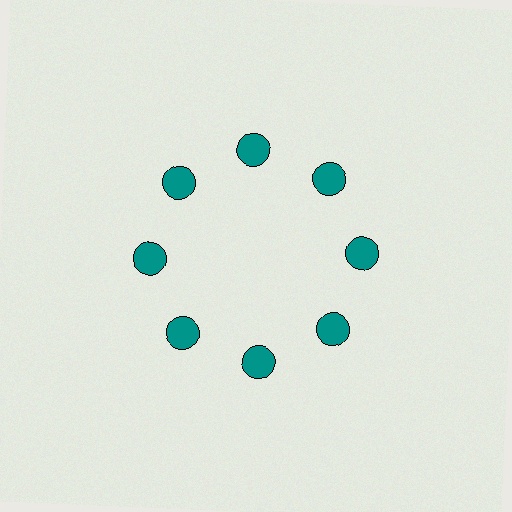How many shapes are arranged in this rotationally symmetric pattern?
There are 8 shapes, arranged in 8 groups of 1.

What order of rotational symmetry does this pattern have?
This pattern has 8-fold rotational symmetry.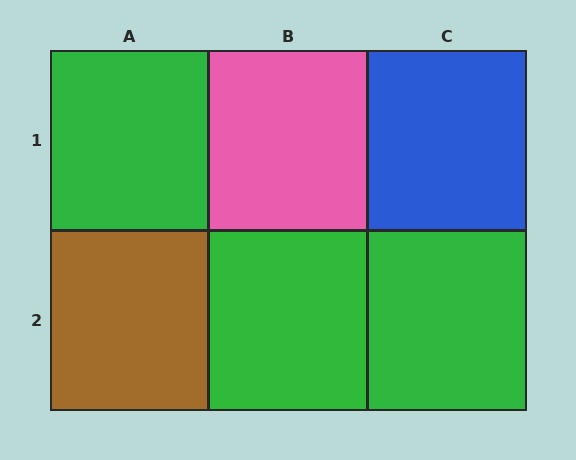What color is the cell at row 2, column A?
Brown.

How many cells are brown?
1 cell is brown.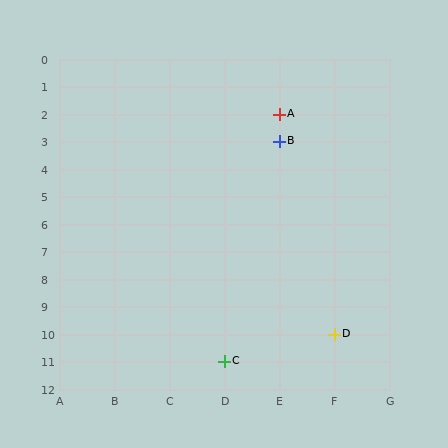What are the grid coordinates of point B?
Point B is at grid coordinates (E, 3).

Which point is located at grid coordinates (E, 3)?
Point B is at (E, 3).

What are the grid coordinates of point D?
Point D is at grid coordinates (F, 10).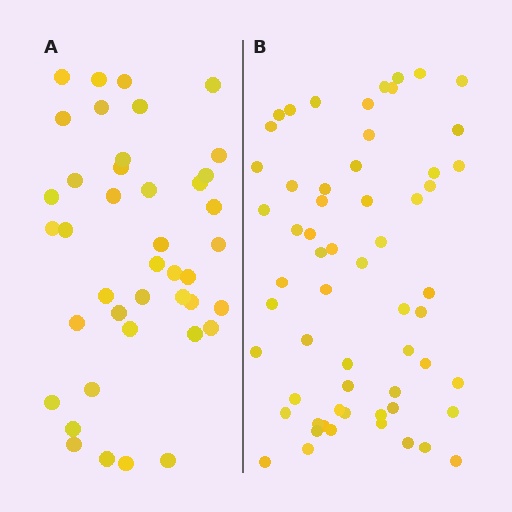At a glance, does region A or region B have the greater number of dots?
Region B (the right region) has more dots.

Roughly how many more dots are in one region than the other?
Region B has approximately 20 more dots than region A.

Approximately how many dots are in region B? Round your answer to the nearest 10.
About 60 dots.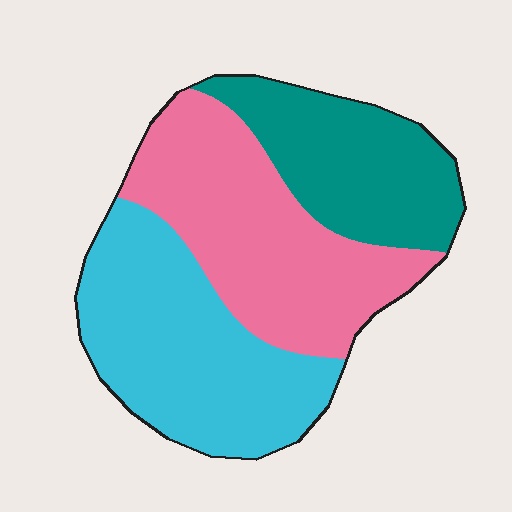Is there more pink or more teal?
Pink.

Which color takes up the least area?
Teal, at roughly 25%.